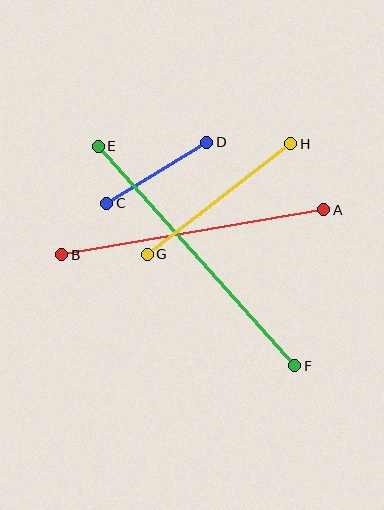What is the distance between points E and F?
The distance is approximately 295 pixels.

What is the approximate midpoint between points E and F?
The midpoint is at approximately (197, 256) pixels.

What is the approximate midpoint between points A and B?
The midpoint is at approximately (193, 232) pixels.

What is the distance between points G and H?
The distance is approximately 181 pixels.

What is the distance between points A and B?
The distance is approximately 266 pixels.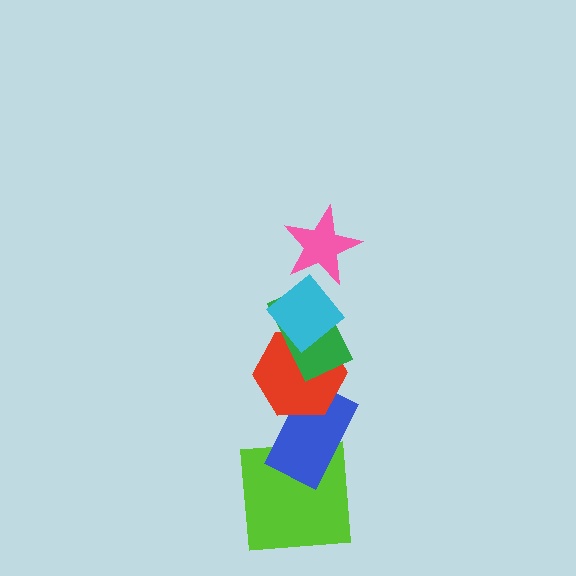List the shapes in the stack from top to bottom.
From top to bottom: the pink star, the cyan diamond, the green rectangle, the red hexagon, the blue rectangle, the lime square.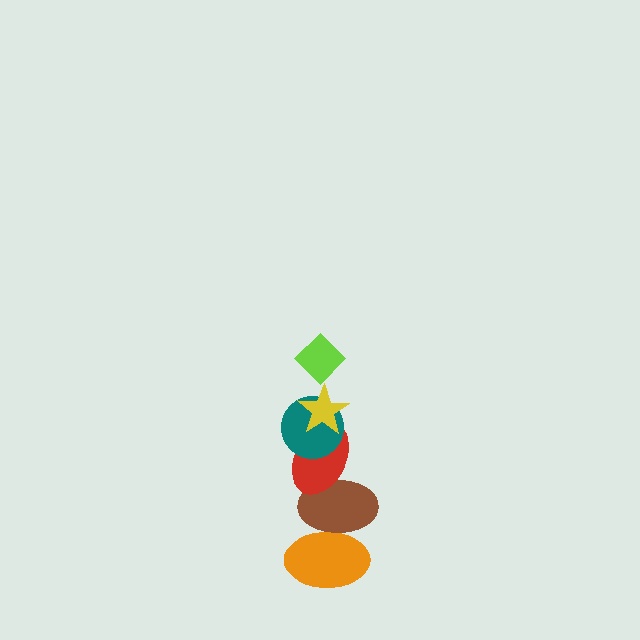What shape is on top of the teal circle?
The yellow star is on top of the teal circle.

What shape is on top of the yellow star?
The lime diamond is on top of the yellow star.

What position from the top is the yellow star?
The yellow star is 2nd from the top.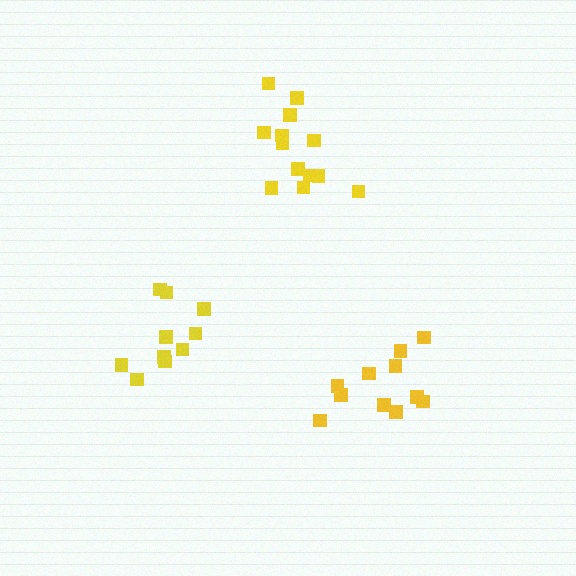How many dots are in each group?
Group 1: 10 dots, Group 2: 13 dots, Group 3: 11 dots (34 total).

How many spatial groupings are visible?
There are 3 spatial groupings.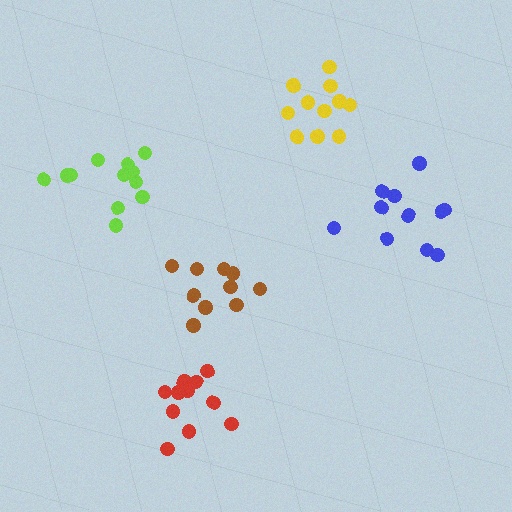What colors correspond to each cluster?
The clusters are colored: red, yellow, blue, brown, lime.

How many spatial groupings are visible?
There are 5 spatial groupings.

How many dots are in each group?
Group 1: 11 dots, Group 2: 11 dots, Group 3: 11 dots, Group 4: 10 dots, Group 5: 12 dots (55 total).